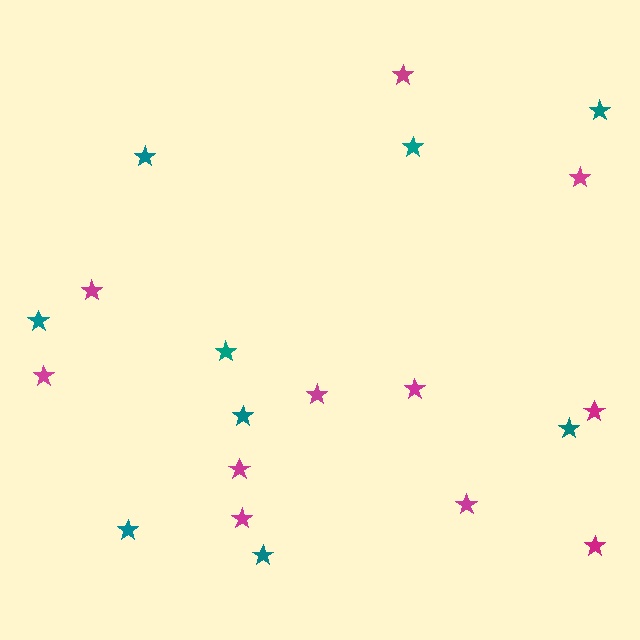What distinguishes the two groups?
There are 2 groups: one group of magenta stars (11) and one group of teal stars (9).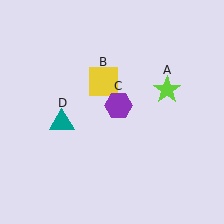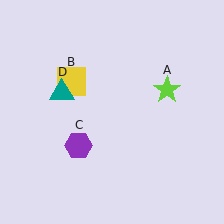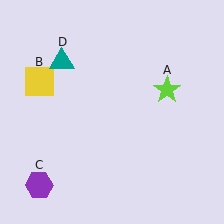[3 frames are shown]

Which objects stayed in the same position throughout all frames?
Lime star (object A) remained stationary.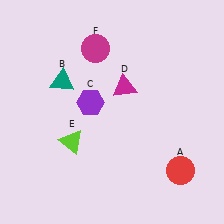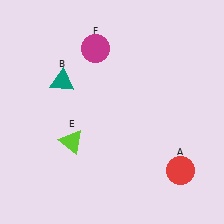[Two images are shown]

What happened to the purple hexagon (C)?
The purple hexagon (C) was removed in Image 2. It was in the top-left area of Image 1.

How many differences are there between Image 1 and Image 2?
There are 2 differences between the two images.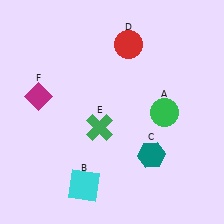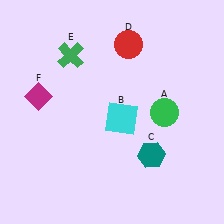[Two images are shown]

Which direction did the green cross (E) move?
The green cross (E) moved up.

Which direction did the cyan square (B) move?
The cyan square (B) moved up.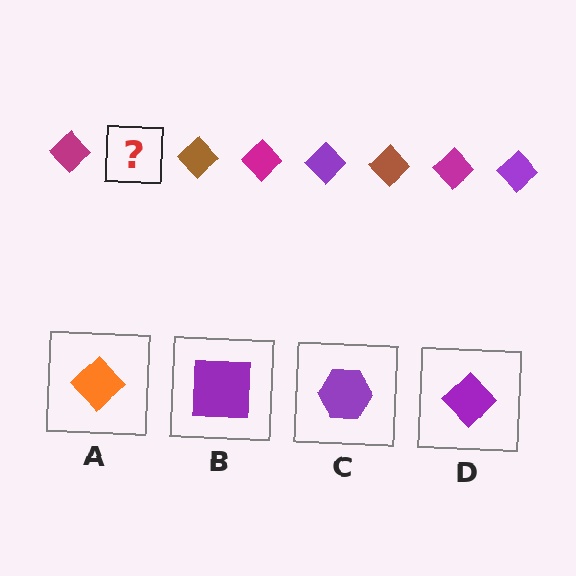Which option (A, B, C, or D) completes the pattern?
D.